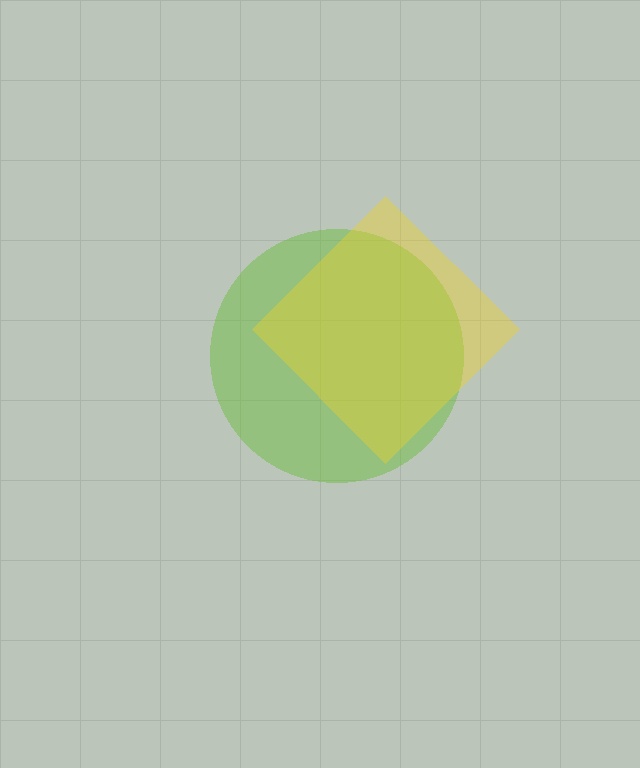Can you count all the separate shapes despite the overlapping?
Yes, there are 2 separate shapes.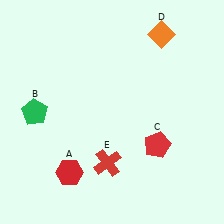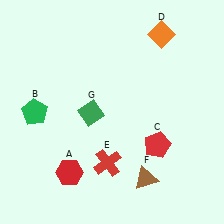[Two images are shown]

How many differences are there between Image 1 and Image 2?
There are 2 differences between the two images.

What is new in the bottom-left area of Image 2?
A green diamond (G) was added in the bottom-left area of Image 2.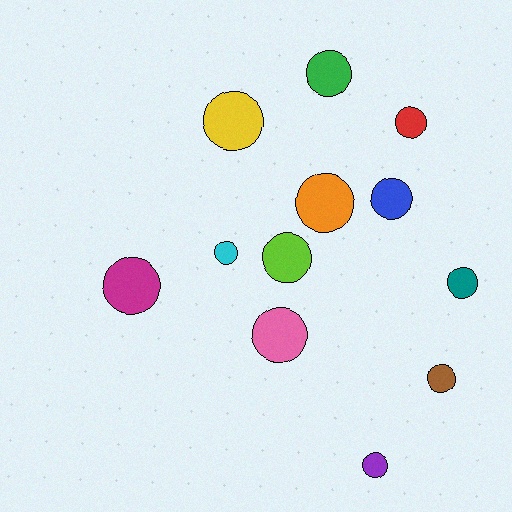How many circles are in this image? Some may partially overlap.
There are 12 circles.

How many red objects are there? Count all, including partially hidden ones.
There is 1 red object.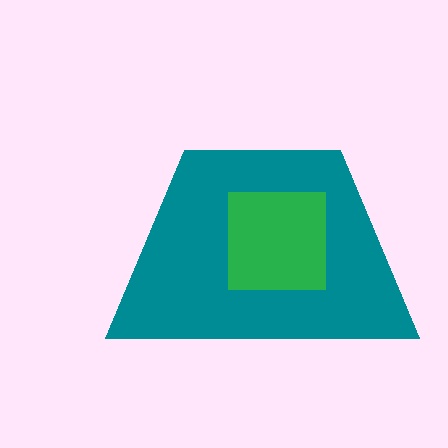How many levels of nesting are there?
2.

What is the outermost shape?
The teal trapezoid.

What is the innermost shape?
The green square.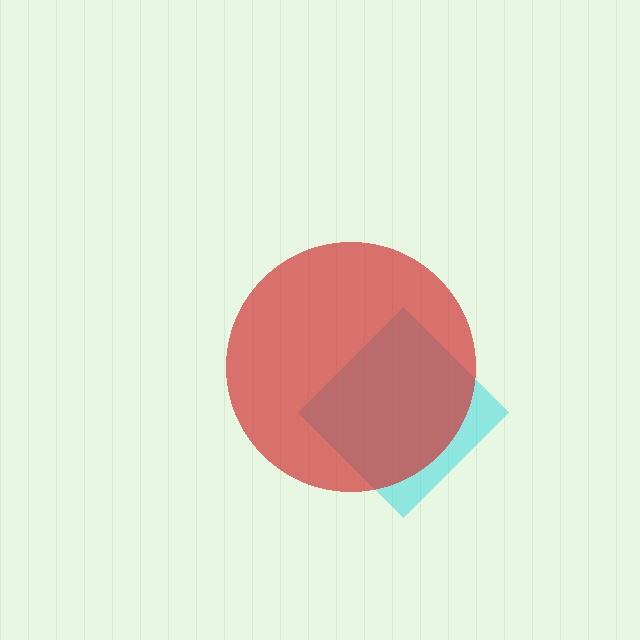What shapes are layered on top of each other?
The layered shapes are: a cyan diamond, a red circle.